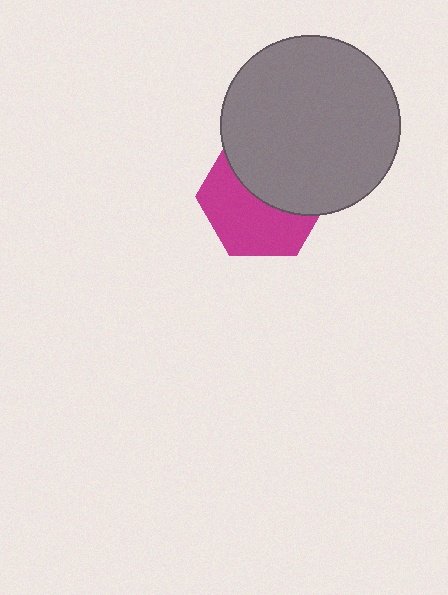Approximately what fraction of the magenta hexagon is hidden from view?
Roughly 48% of the magenta hexagon is hidden behind the gray circle.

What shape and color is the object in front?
The object in front is a gray circle.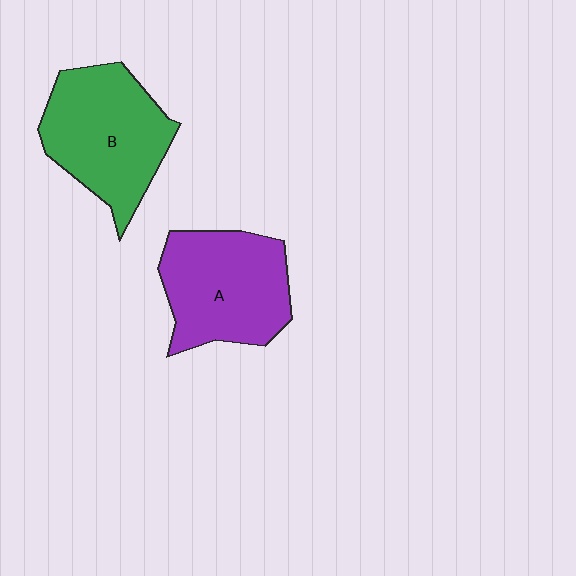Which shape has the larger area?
Shape B (green).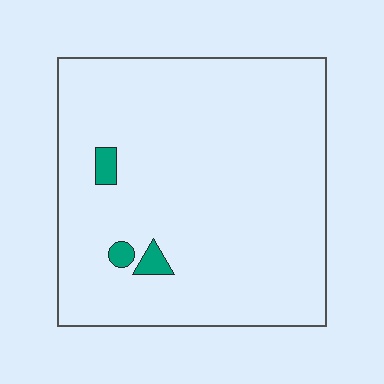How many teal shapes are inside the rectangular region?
3.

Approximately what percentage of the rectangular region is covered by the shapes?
Approximately 5%.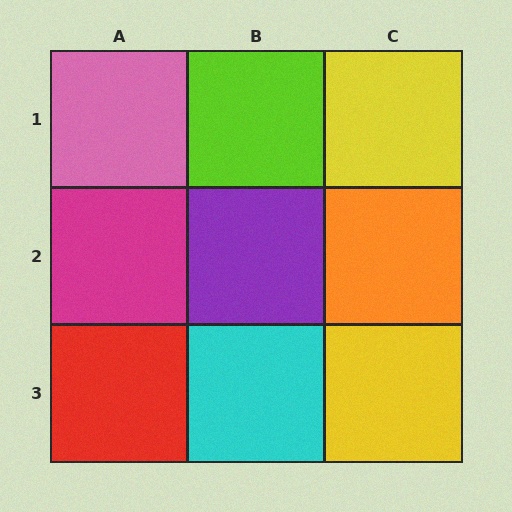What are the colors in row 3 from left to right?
Red, cyan, yellow.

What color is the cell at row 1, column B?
Lime.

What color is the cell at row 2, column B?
Purple.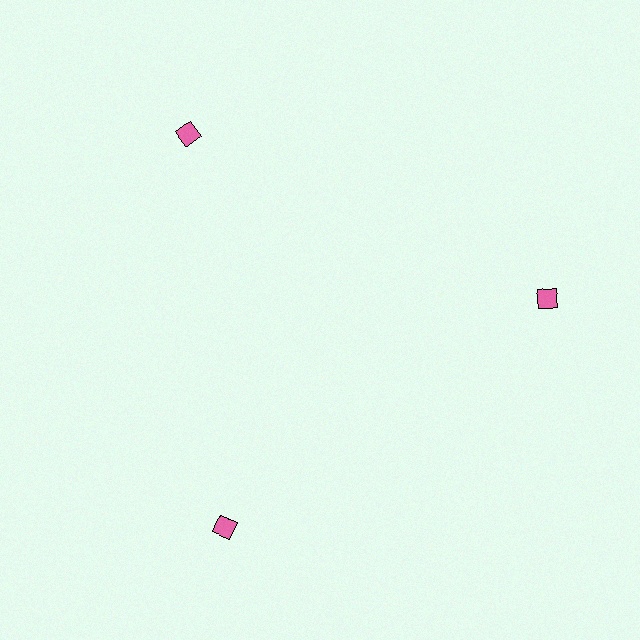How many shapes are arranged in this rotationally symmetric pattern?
There are 3 shapes, arranged in 3 groups of 1.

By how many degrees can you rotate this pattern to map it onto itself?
The pattern maps onto itself every 120 degrees of rotation.